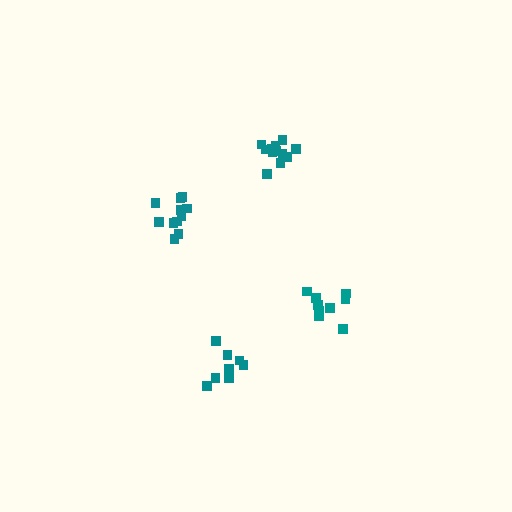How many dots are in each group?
Group 1: 12 dots, Group 2: 9 dots, Group 3: 11 dots, Group 4: 8 dots (40 total).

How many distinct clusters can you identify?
There are 4 distinct clusters.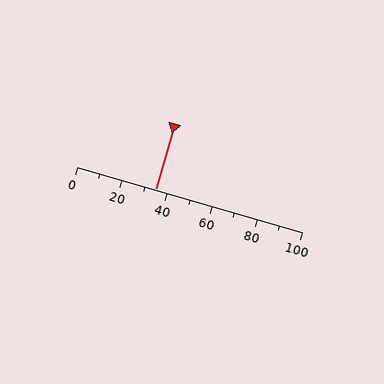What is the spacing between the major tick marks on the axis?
The major ticks are spaced 20 apart.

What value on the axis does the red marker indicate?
The marker indicates approximately 35.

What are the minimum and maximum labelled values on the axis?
The axis runs from 0 to 100.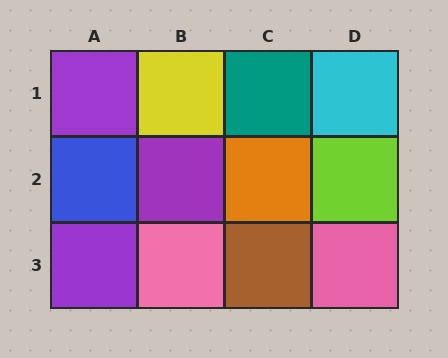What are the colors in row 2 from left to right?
Blue, purple, orange, lime.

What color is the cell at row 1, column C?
Teal.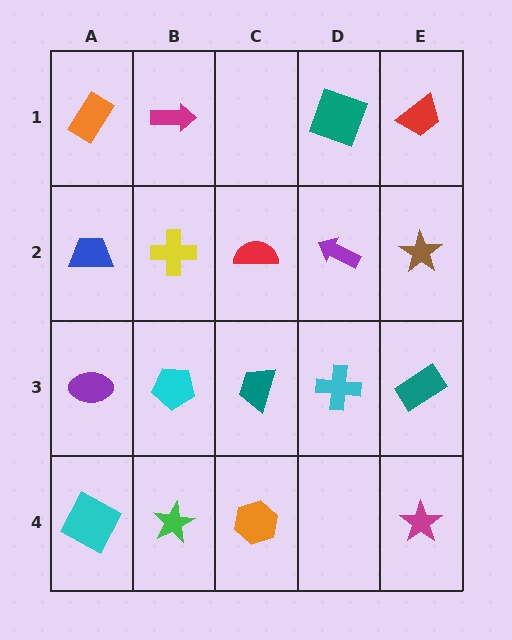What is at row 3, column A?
A purple ellipse.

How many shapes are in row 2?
5 shapes.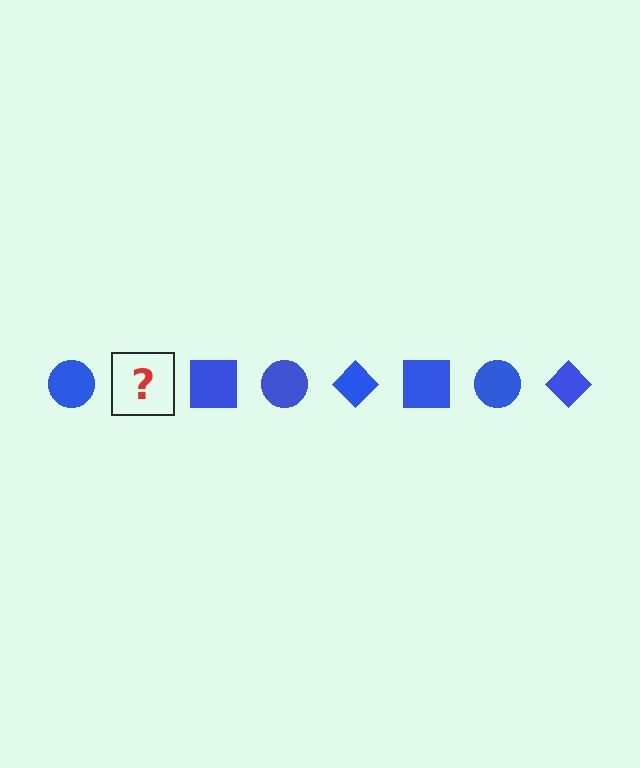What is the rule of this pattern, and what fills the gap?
The rule is that the pattern cycles through circle, diamond, square shapes in blue. The gap should be filled with a blue diamond.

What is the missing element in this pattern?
The missing element is a blue diamond.